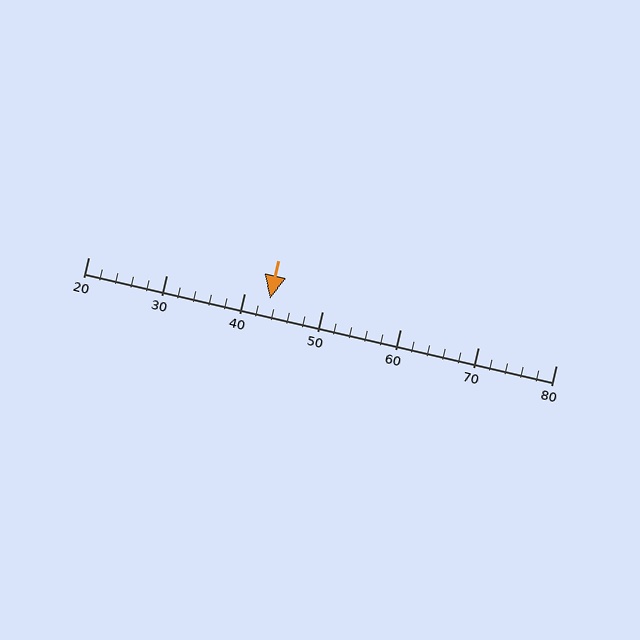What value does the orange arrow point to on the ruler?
The orange arrow points to approximately 43.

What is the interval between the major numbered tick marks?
The major tick marks are spaced 10 units apart.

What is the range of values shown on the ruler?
The ruler shows values from 20 to 80.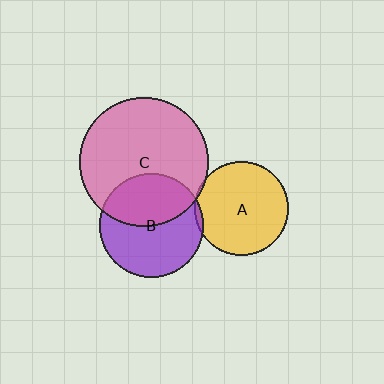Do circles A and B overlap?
Yes.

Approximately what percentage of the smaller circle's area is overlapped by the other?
Approximately 5%.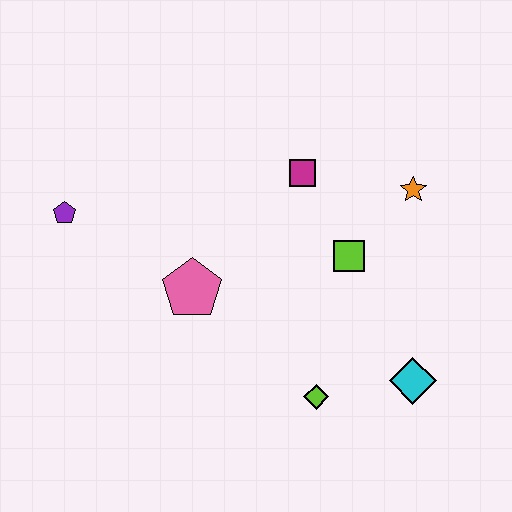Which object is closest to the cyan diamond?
The lime diamond is closest to the cyan diamond.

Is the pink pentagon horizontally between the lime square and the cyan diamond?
No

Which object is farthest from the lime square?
The purple pentagon is farthest from the lime square.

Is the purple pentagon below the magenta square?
Yes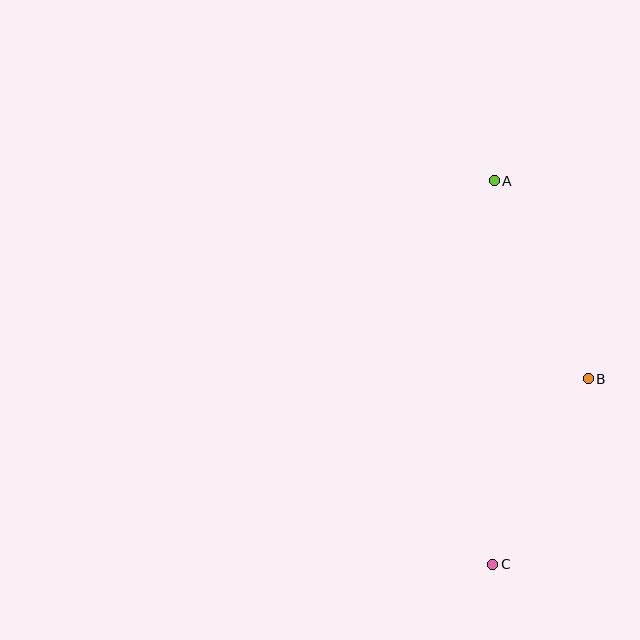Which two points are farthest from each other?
Points A and C are farthest from each other.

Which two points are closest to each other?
Points B and C are closest to each other.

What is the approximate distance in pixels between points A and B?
The distance between A and B is approximately 219 pixels.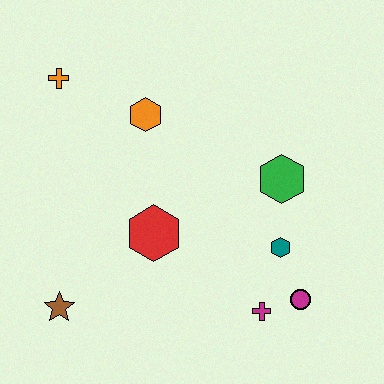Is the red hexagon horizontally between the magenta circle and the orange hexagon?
Yes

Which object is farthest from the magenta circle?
The orange cross is farthest from the magenta circle.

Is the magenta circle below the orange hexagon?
Yes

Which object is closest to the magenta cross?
The magenta circle is closest to the magenta cross.